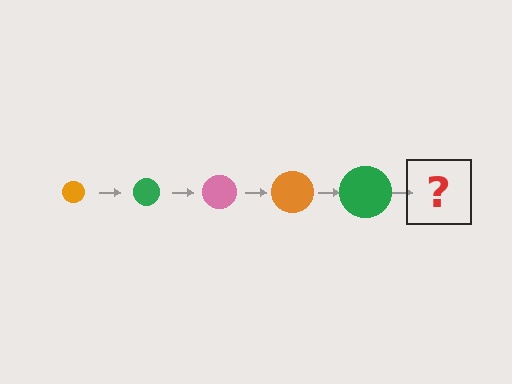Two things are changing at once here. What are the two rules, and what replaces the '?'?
The two rules are that the circle grows larger each step and the color cycles through orange, green, and pink. The '?' should be a pink circle, larger than the previous one.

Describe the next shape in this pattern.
It should be a pink circle, larger than the previous one.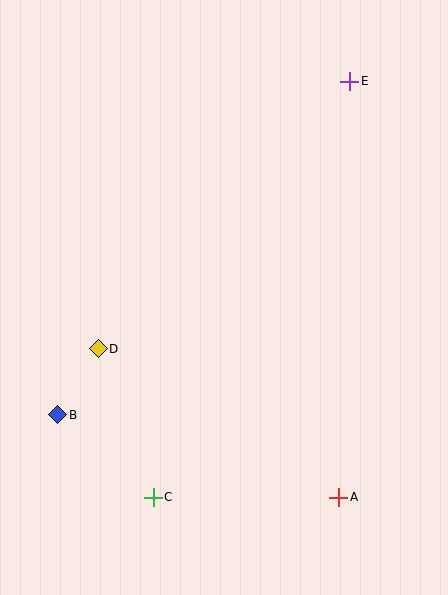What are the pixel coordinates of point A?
Point A is at (339, 497).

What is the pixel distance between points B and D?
The distance between B and D is 78 pixels.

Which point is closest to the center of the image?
Point D at (98, 349) is closest to the center.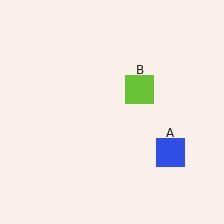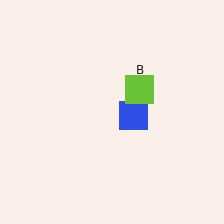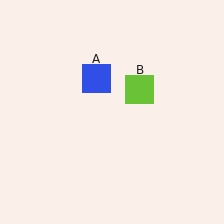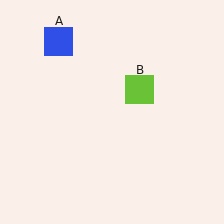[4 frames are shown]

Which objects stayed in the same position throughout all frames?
Lime square (object B) remained stationary.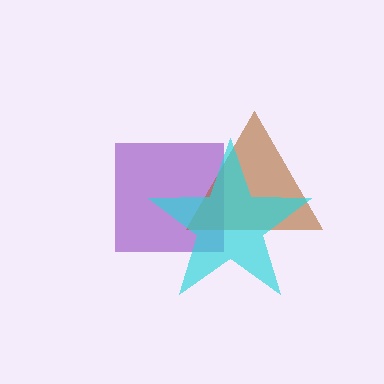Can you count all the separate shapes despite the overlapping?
Yes, there are 3 separate shapes.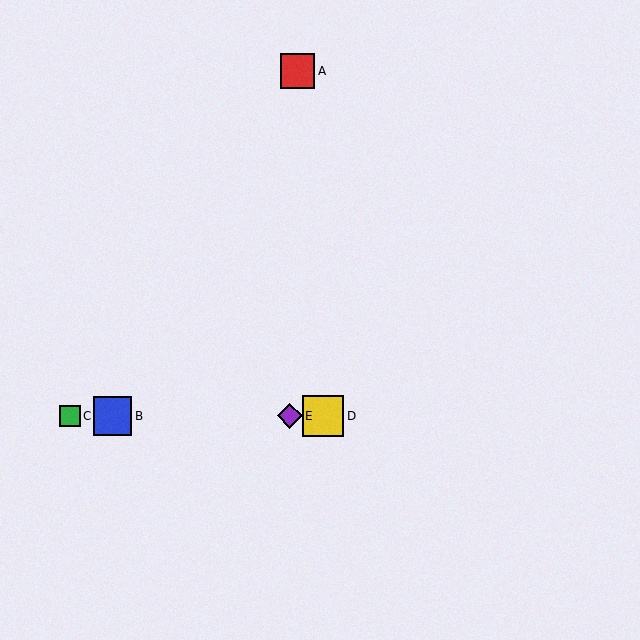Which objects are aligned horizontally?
Objects B, C, D, E are aligned horizontally.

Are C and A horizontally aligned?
No, C is at y≈416 and A is at y≈71.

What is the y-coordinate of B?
Object B is at y≈416.